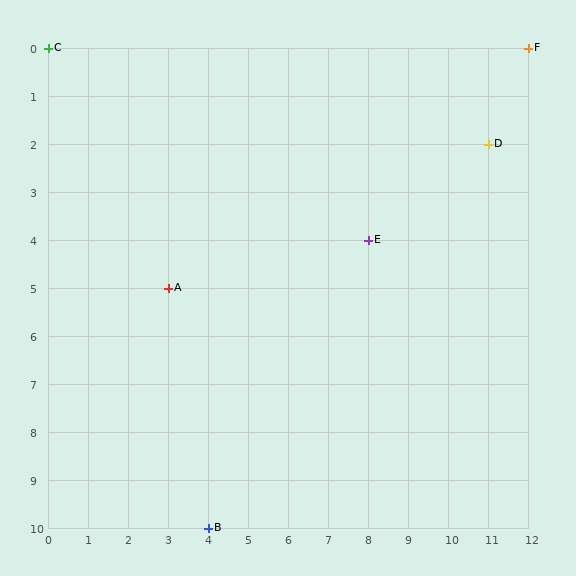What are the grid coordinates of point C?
Point C is at grid coordinates (0, 0).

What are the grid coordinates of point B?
Point B is at grid coordinates (4, 10).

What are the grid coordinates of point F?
Point F is at grid coordinates (12, 0).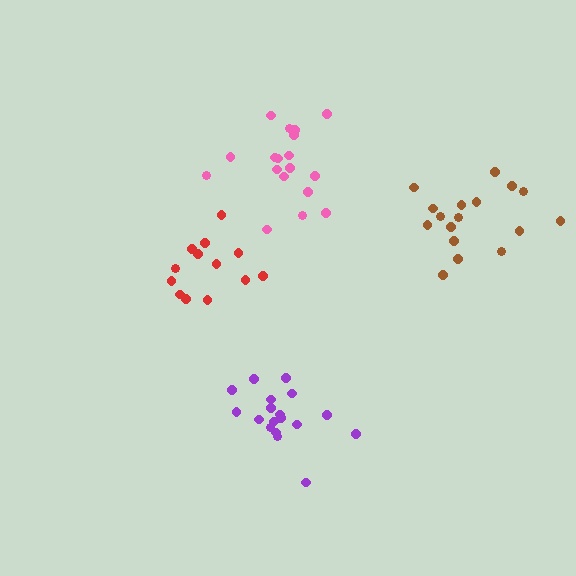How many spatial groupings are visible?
There are 4 spatial groupings.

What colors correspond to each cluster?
The clusters are colored: red, purple, brown, pink.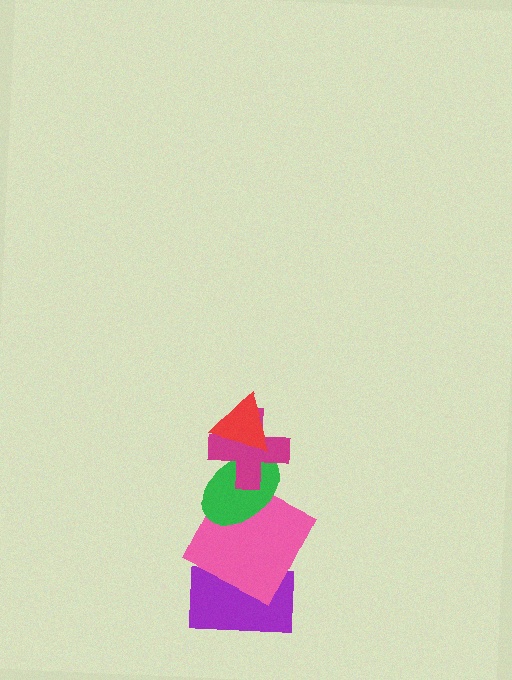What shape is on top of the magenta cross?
The red triangle is on top of the magenta cross.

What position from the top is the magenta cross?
The magenta cross is 2nd from the top.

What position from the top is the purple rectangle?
The purple rectangle is 5th from the top.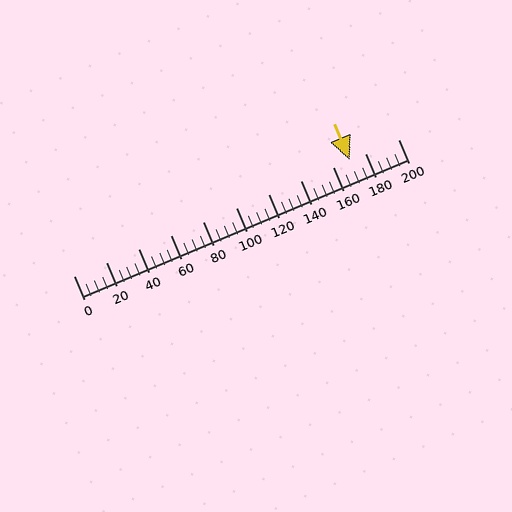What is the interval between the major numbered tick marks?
The major tick marks are spaced 20 units apart.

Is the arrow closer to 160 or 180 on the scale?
The arrow is closer to 180.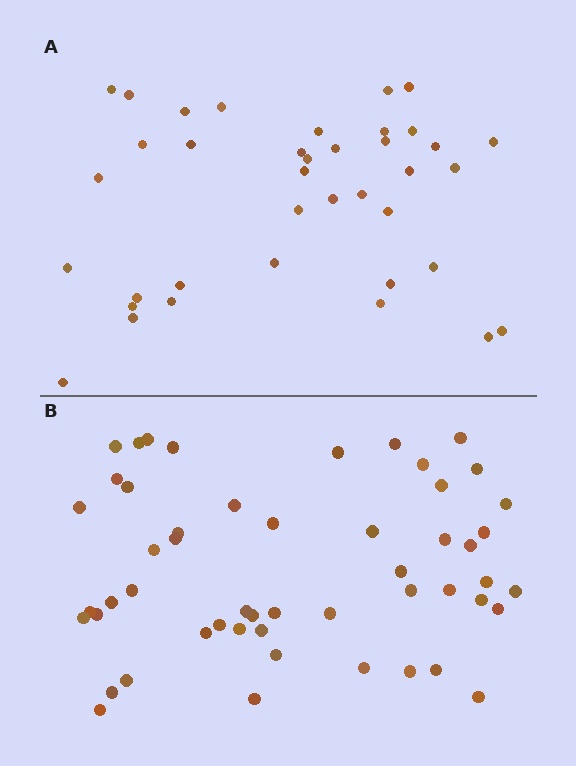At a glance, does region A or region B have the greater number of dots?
Region B (the bottom region) has more dots.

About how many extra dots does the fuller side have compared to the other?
Region B has approximately 15 more dots than region A.